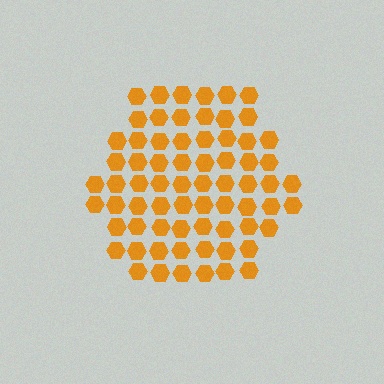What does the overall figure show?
The overall figure shows a hexagon.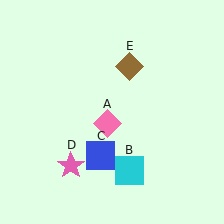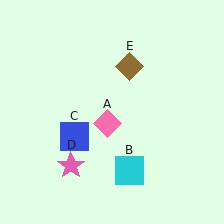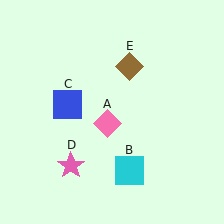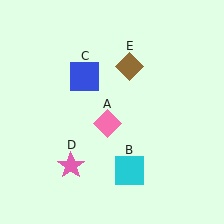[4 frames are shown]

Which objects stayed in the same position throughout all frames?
Pink diamond (object A) and cyan square (object B) and pink star (object D) and brown diamond (object E) remained stationary.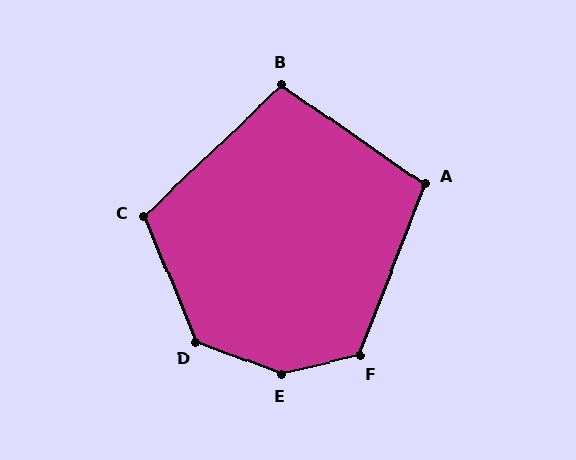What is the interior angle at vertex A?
Approximately 104 degrees (obtuse).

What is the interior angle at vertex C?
Approximately 111 degrees (obtuse).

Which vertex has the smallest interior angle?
B, at approximately 102 degrees.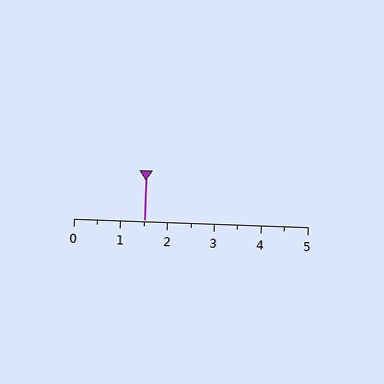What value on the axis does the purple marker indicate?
The marker indicates approximately 1.5.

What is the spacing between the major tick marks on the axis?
The major ticks are spaced 1 apart.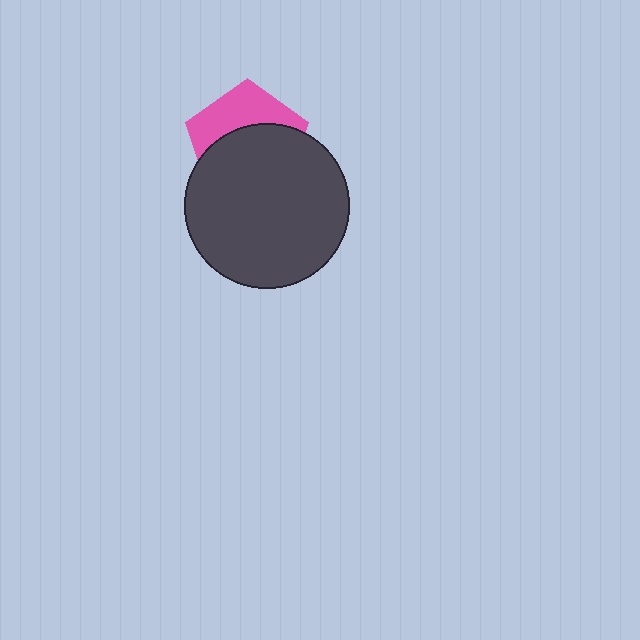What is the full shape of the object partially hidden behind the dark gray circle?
The partially hidden object is a pink pentagon.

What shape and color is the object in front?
The object in front is a dark gray circle.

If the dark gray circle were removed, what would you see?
You would see the complete pink pentagon.